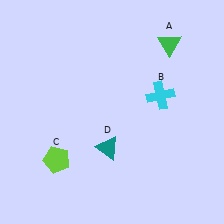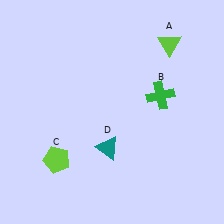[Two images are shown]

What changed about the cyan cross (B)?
In Image 1, B is cyan. In Image 2, it changed to green.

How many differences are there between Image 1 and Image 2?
There are 2 differences between the two images.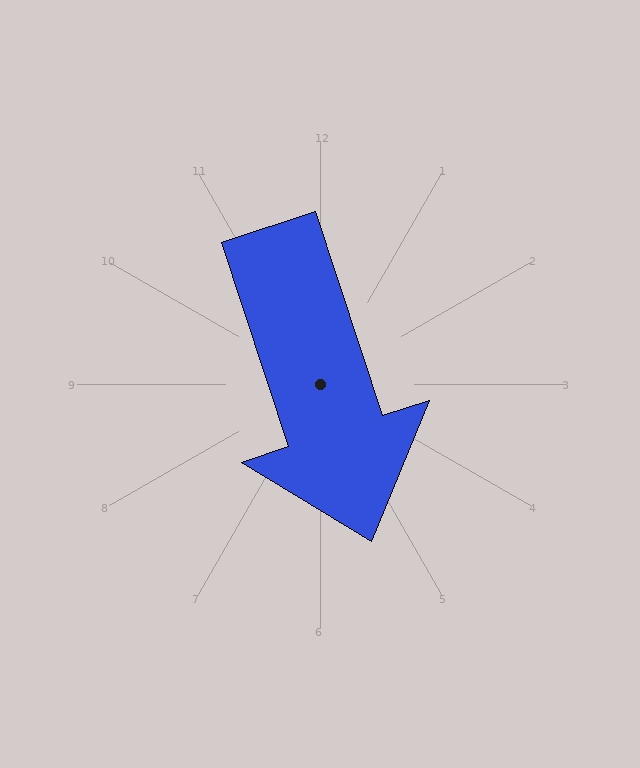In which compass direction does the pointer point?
South.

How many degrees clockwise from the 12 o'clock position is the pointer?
Approximately 162 degrees.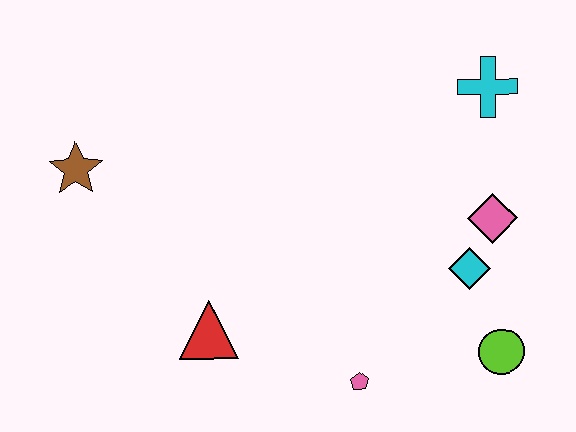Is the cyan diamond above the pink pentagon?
Yes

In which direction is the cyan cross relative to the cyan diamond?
The cyan cross is above the cyan diamond.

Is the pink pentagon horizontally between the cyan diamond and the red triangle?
Yes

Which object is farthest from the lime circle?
The brown star is farthest from the lime circle.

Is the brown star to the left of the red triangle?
Yes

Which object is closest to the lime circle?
The cyan diamond is closest to the lime circle.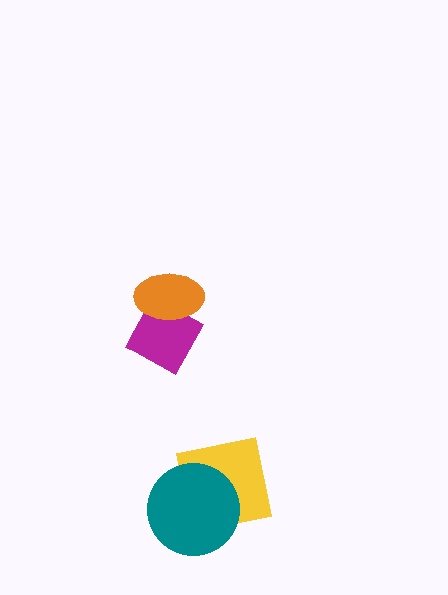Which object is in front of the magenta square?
The orange ellipse is in front of the magenta square.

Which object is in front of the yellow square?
The teal circle is in front of the yellow square.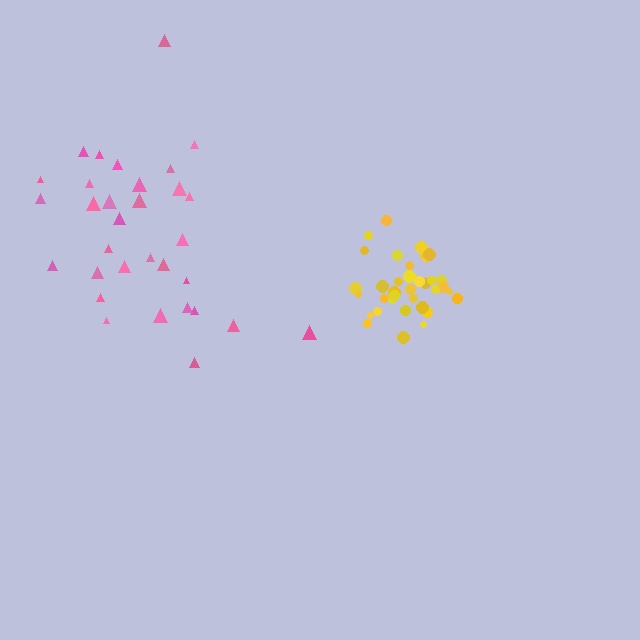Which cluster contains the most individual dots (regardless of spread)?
Yellow (35).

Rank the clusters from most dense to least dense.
yellow, pink.